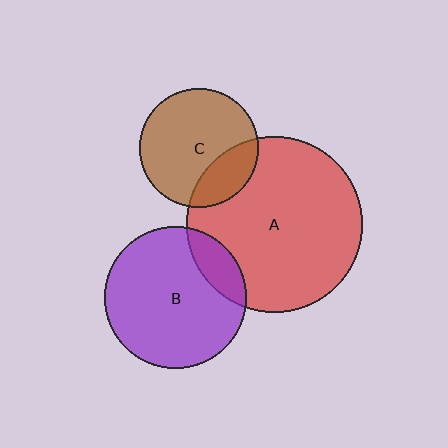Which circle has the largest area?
Circle A (red).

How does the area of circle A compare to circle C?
Approximately 2.2 times.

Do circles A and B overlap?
Yes.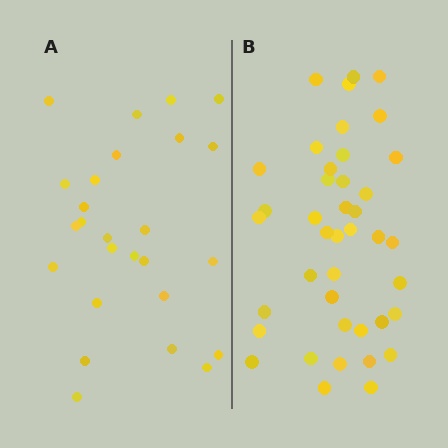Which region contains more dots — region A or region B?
Region B (the right region) has more dots.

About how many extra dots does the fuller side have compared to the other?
Region B has approximately 15 more dots than region A.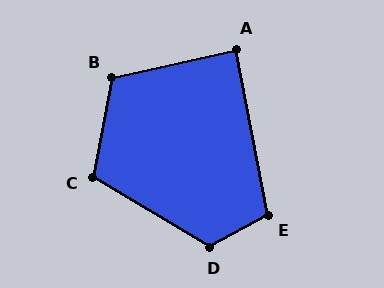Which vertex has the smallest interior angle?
A, at approximately 88 degrees.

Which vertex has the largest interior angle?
D, at approximately 121 degrees.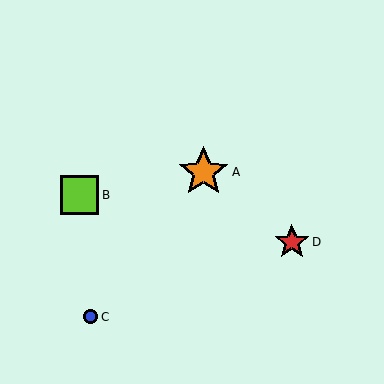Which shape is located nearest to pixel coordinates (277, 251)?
The red star (labeled D) at (292, 242) is nearest to that location.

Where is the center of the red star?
The center of the red star is at (292, 242).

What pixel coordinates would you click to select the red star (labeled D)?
Click at (292, 242) to select the red star D.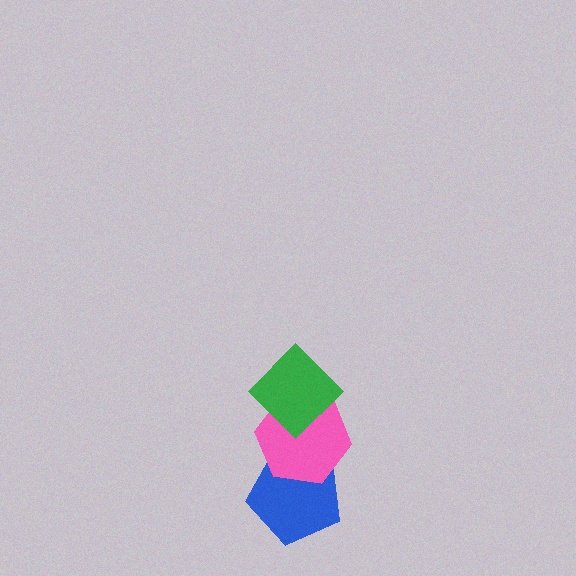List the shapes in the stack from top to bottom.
From top to bottom: the green diamond, the pink hexagon, the blue pentagon.